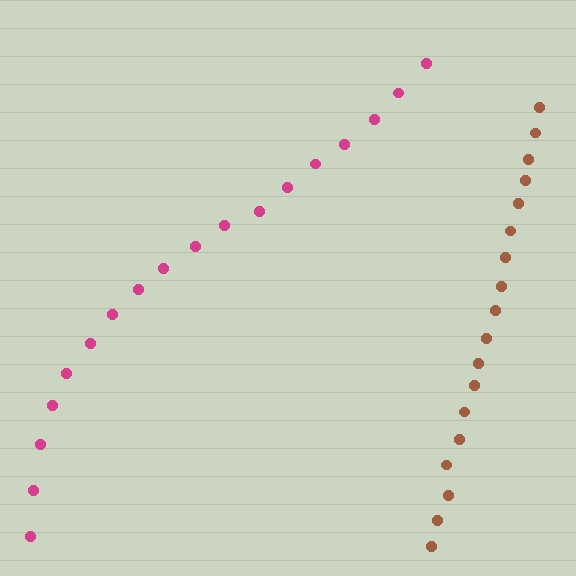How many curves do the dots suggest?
There are 2 distinct paths.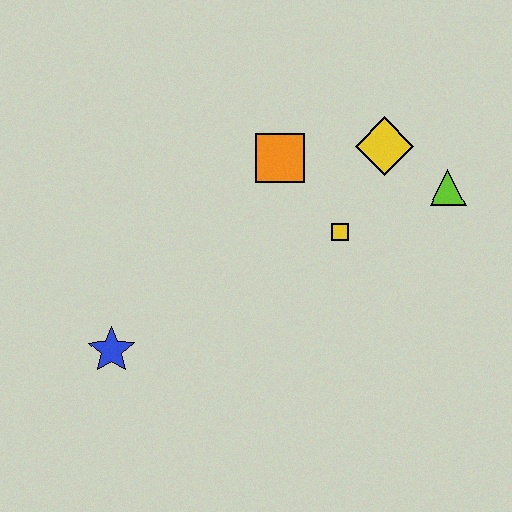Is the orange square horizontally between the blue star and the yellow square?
Yes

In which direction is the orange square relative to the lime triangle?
The orange square is to the left of the lime triangle.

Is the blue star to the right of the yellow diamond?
No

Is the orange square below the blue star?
No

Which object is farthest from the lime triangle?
The blue star is farthest from the lime triangle.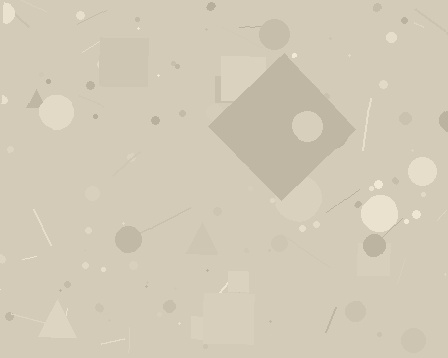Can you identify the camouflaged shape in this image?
The camouflaged shape is a diamond.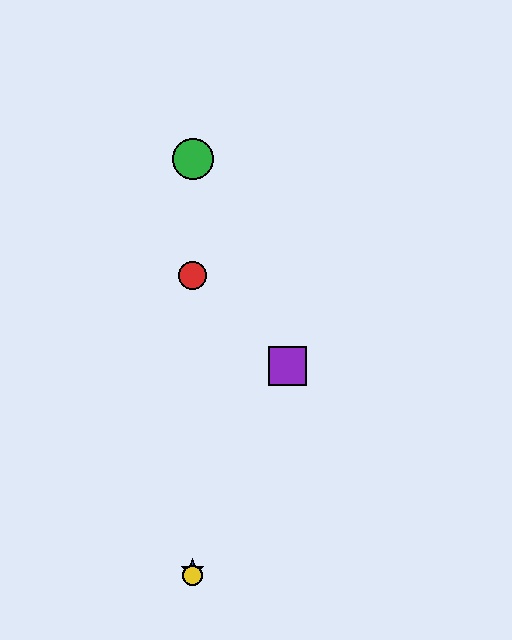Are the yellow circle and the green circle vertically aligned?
Yes, both are at x≈193.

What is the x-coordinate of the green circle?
The green circle is at x≈193.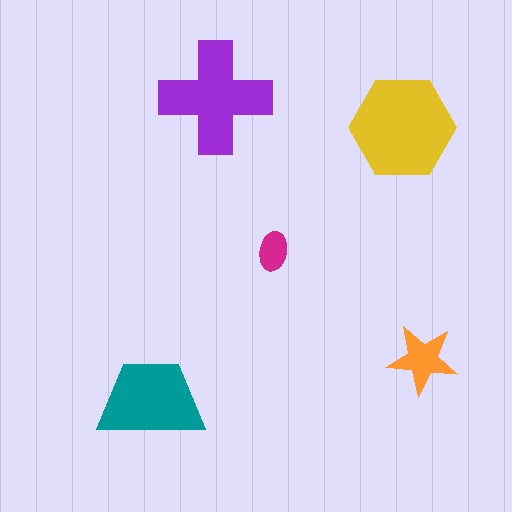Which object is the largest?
The yellow hexagon.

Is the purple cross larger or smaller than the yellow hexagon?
Smaller.